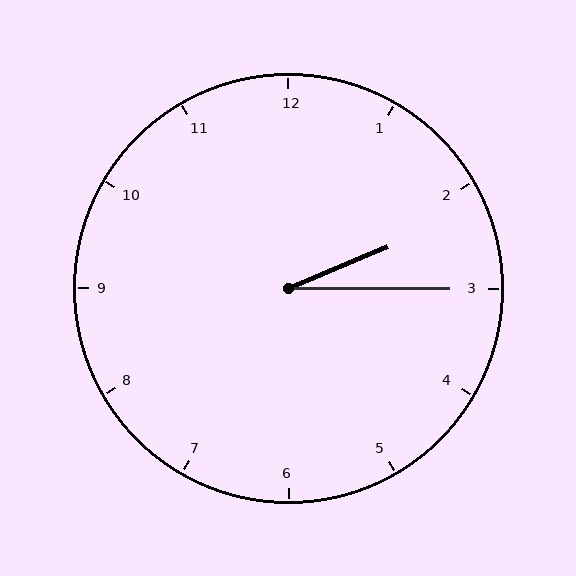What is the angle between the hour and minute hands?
Approximately 22 degrees.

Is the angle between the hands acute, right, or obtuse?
It is acute.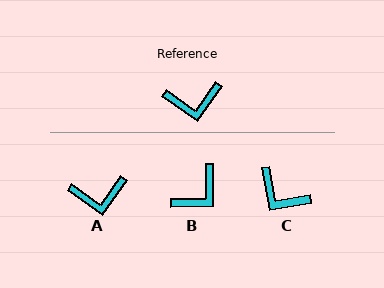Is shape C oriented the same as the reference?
No, it is off by about 45 degrees.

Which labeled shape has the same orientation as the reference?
A.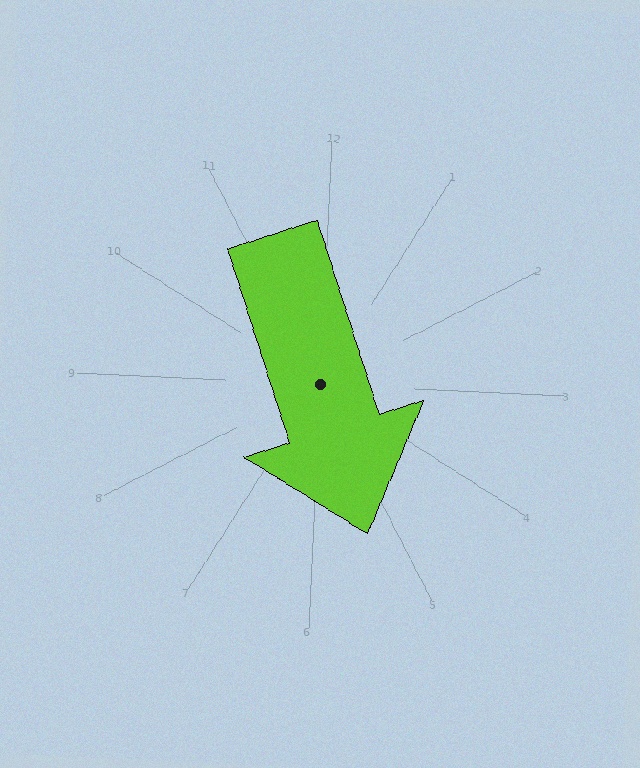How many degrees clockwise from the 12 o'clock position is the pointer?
Approximately 160 degrees.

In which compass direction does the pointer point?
South.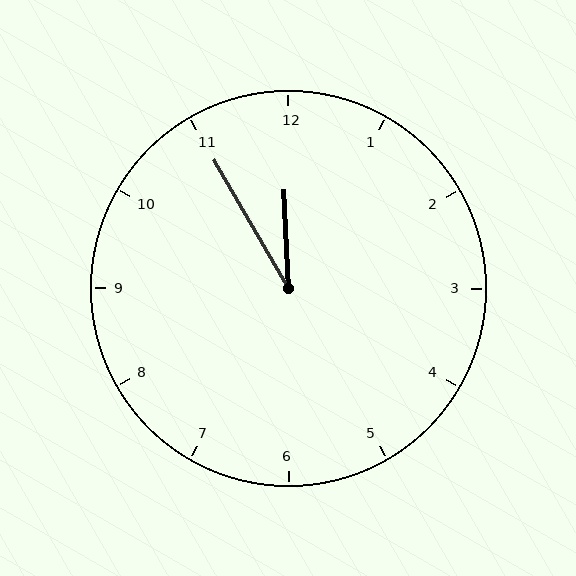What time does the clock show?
11:55.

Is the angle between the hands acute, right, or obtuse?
It is acute.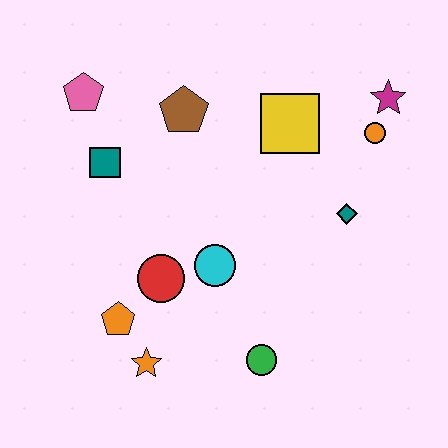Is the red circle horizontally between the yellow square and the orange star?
Yes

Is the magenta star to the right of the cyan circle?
Yes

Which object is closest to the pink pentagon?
The teal square is closest to the pink pentagon.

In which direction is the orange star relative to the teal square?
The orange star is below the teal square.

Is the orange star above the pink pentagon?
No